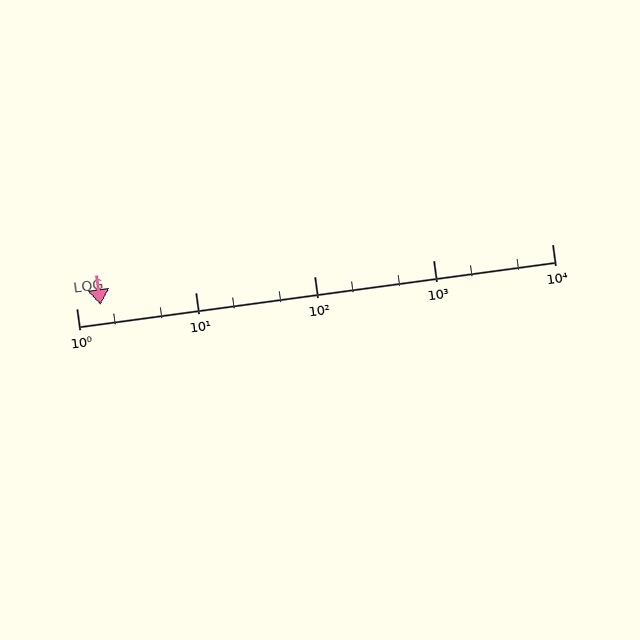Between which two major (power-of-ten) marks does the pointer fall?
The pointer is between 1 and 10.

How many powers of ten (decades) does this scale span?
The scale spans 4 decades, from 1 to 10000.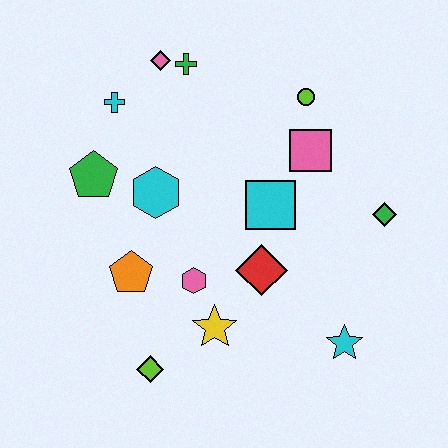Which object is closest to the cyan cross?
The pink diamond is closest to the cyan cross.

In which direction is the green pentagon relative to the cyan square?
The green pentagon is to the left of the cyan square.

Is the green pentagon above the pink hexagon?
Yes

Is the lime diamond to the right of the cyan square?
No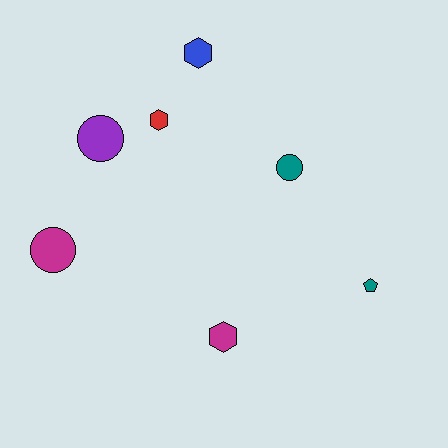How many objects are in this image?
There are 7 objects.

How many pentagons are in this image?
There is 1 pentagon.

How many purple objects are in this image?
There is 1 purple object.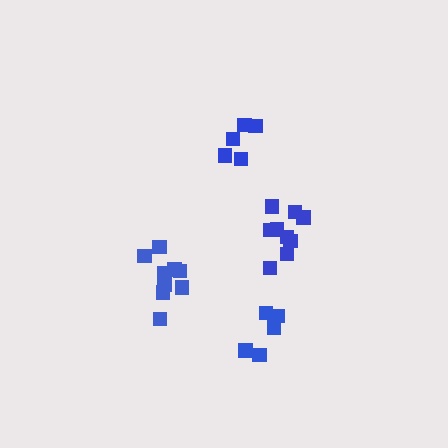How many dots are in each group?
Group 1: 10 dots, Group 2: 5 dots, Group 3: 9 dots, Group 4: 5 dots (29 total).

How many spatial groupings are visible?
There are 4 spatial groupings.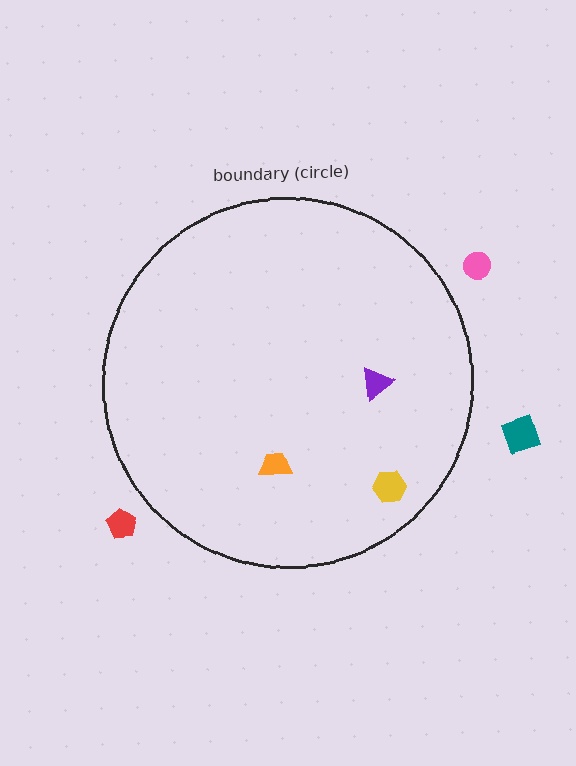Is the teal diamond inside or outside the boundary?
Outside.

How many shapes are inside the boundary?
3 inside, 3 outside.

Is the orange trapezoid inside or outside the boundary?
Inside.